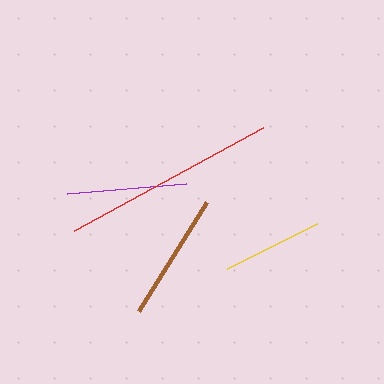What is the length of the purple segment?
The purple segment is approximately 119 pixels long.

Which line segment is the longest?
The red line is the longest at approximately 215 pixels.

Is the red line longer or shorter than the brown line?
The red line is longer than the brown line.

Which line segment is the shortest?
The yellow line is the shortest at approximately 101 pixels.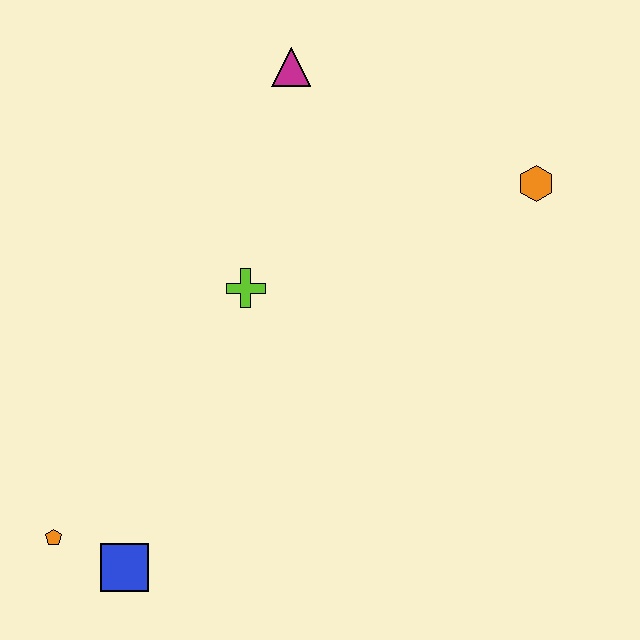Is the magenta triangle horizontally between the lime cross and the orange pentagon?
No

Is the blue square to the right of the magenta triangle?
No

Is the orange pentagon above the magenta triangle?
No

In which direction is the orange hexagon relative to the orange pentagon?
The orange hexagon is to the right of the orange pentagon.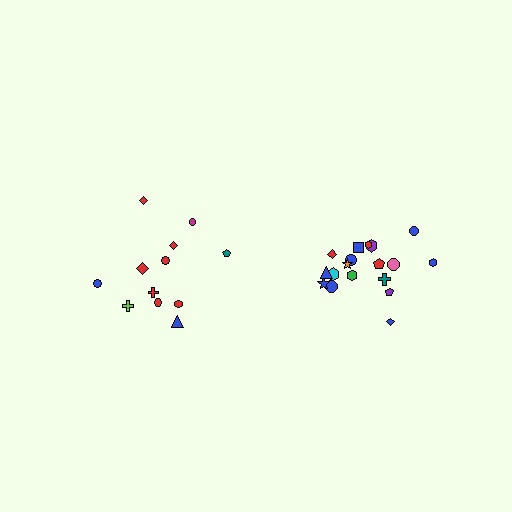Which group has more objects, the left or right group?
The right group.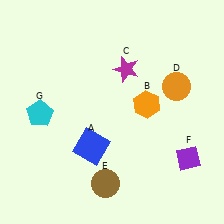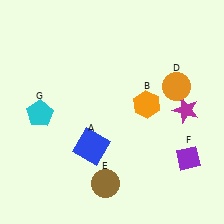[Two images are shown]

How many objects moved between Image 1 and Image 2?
1 object moved between the two images.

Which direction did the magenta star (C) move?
The magenta star (C) moved right.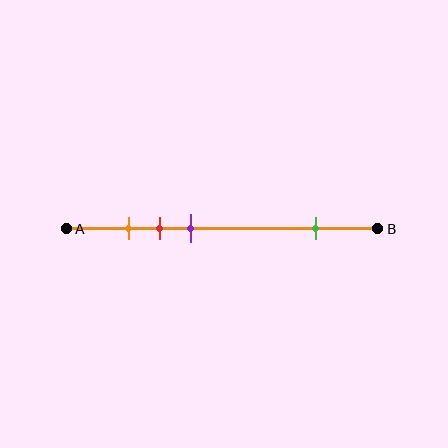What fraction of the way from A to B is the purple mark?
The purple mark is approximately 40% (0.4) of the way from A to B.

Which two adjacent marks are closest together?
The orange and red marks are the closest adjacent pair.